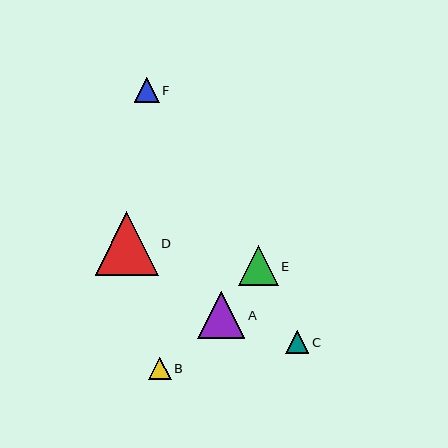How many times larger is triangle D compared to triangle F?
Triangle D is approximately 2.6 times the size of triangle F.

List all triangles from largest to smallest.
From largest to smallest: D, A, E, F, C, B.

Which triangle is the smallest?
Triangle B is the smallest with a size of approximately 23 pixels.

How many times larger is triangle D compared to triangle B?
Triangle D is approximately 2.8 times the size of triangle B.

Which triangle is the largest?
Triangle D is the largest with a size of approximately 63 pixels.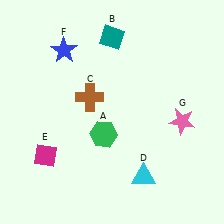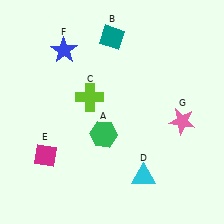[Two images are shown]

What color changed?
The cross (C) changed from brown in Image 1 to lime in Image 2.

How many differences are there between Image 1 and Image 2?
There is 1 difference between the two images.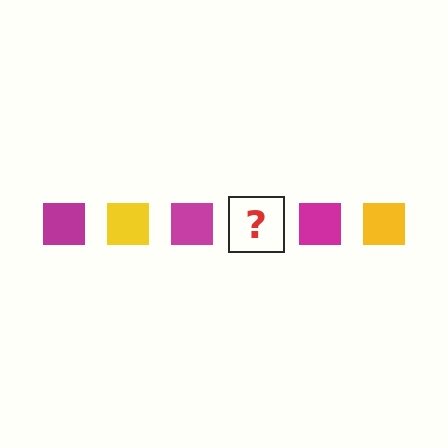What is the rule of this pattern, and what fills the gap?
The rule is that the pattern cycles through magenta, yellow squares. The gap should be filled with a yellow square.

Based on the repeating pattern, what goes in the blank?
The blank should be a yellow square.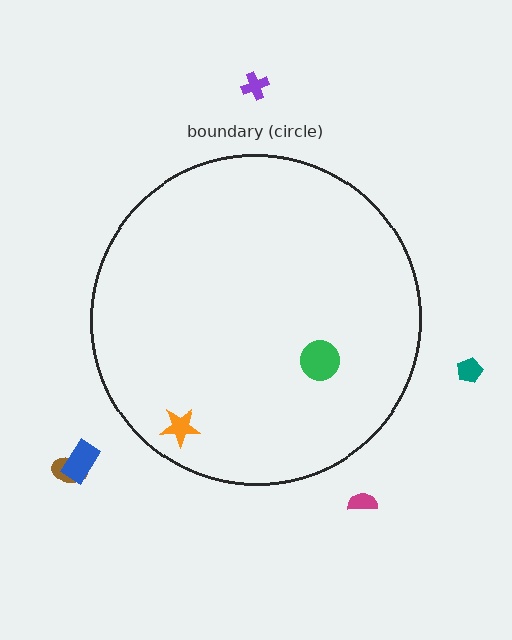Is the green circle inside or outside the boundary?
Inside.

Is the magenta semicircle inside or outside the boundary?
Outside.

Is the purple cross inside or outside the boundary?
Outside.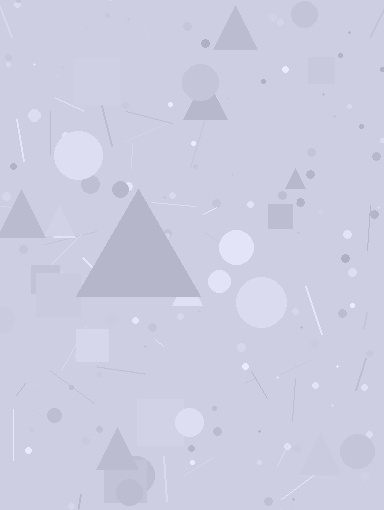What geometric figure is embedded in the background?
A triangle is embedded in the background.